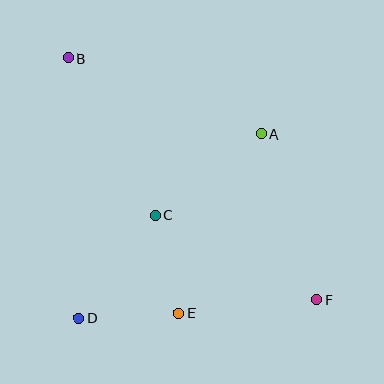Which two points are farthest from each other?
Points B and F are farthest from each other.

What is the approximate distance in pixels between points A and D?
The distance between A and D is approximately 259 pixels.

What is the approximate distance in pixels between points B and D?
The distance between B and D is approximately 260 pixels.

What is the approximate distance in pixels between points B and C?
The distance between B and C is approximately 180 pixels.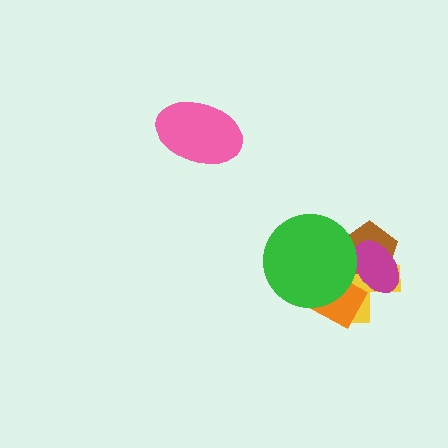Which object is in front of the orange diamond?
The green circle is in front of the orange diamond.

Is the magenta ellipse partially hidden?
Yes, it is partially covered by another shape.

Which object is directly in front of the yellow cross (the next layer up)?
The brown pentagon is directly in front of the yellow cross.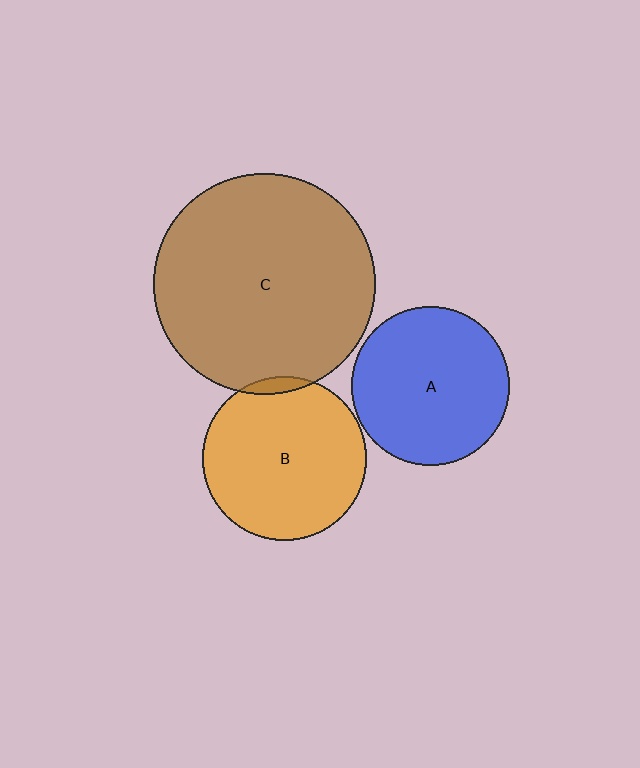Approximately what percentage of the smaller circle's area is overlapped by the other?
Approximately 5%.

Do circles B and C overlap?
Yes.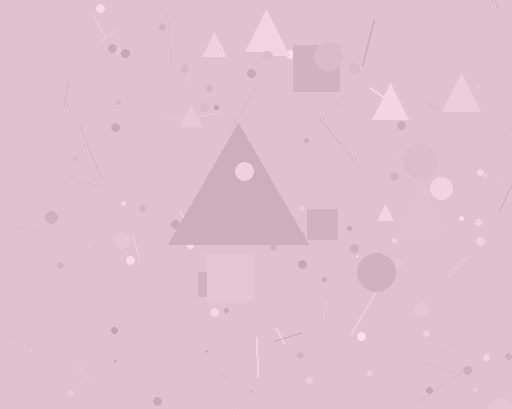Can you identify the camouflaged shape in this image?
The camouflaged shape is a triangle.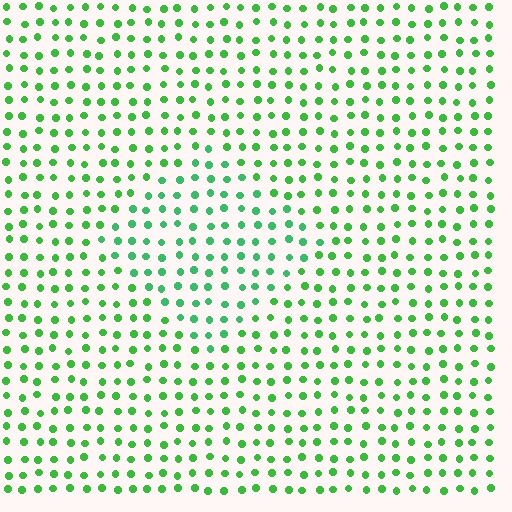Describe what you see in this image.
The image is filled with small green elements in a uniform arrangement. A diamond-shaped region is visible where the elements are tinted to a slightly different hue, forming a subtle color boundary.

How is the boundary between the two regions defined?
The boundary is defined purely by a slight shift in hue (about 21 degrees). Spacing, size, and orientation are identical on both sides.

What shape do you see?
I see a diamond.